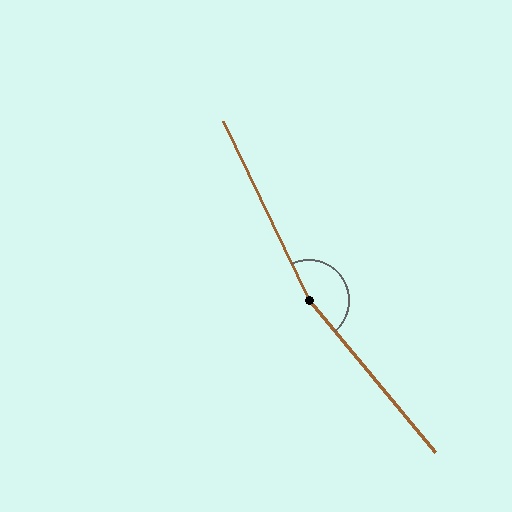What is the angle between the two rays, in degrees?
Approximately 166 degrees.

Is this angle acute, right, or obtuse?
It is obtuse.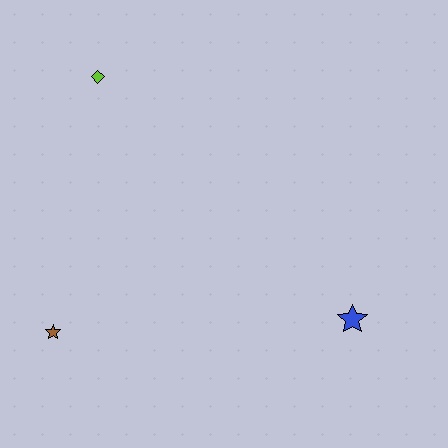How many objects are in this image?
There are 3 objects.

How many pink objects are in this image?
There are no pink objects.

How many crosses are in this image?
There are no crosses.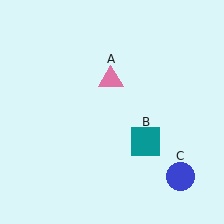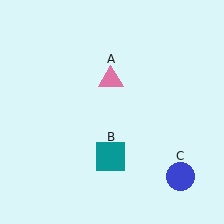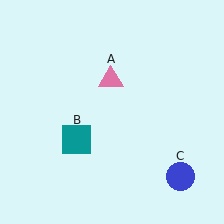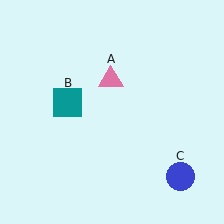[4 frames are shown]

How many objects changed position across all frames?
1 object changed position: teal square (object B).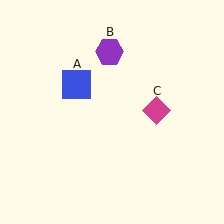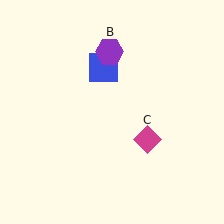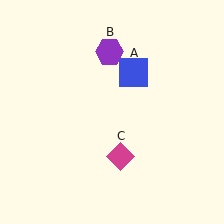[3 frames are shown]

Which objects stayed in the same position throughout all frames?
Purple hexagon (object B) remained stationary.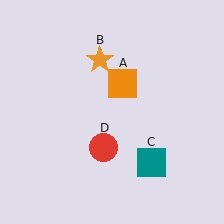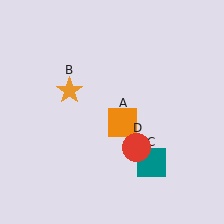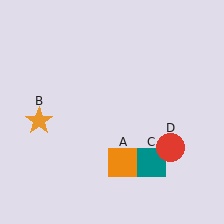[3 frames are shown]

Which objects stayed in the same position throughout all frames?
Teal square (object C) remained stationary.